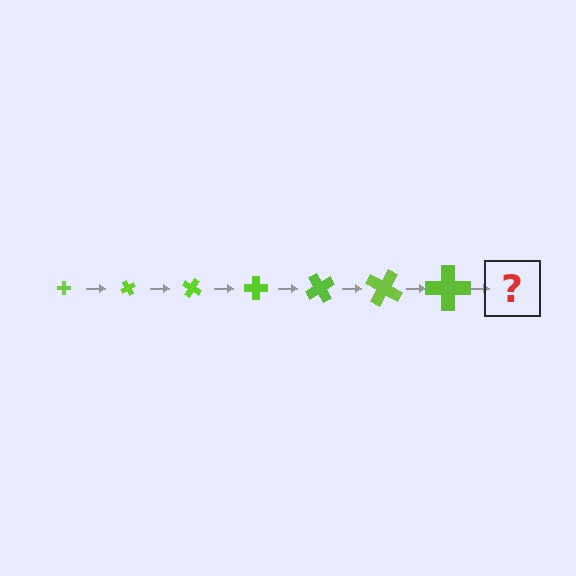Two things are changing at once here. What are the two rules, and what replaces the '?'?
The two rules are that the cross grows larger each step and it rotates 60 degrees each step. The '?' should be a cross, larger than the previous one and rotated 420 degrees from the start.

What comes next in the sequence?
The next element should be a cross, larger than the previous one and rotated 420 degrees from the start.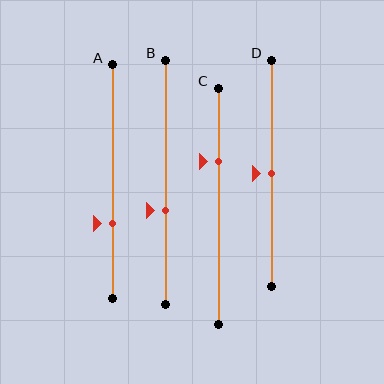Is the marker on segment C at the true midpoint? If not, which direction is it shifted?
No, the marker on segment C is shifted upward by about 19% of the segment length.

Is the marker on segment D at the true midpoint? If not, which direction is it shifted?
Yes, the marker on segment D is at the true midpoint.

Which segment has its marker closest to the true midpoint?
Segment D has its marker closest to the true midpoint.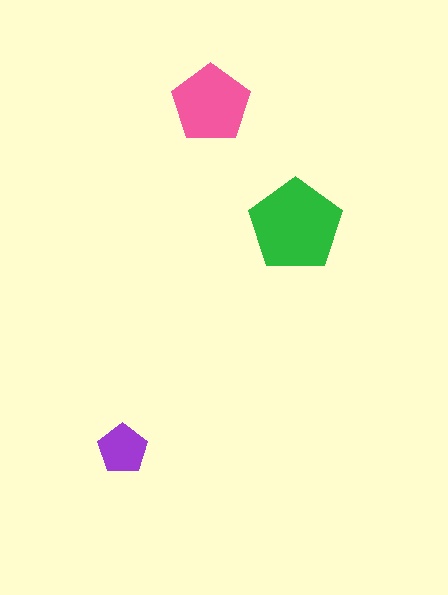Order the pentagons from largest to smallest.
the green one, the pink one, the purple one.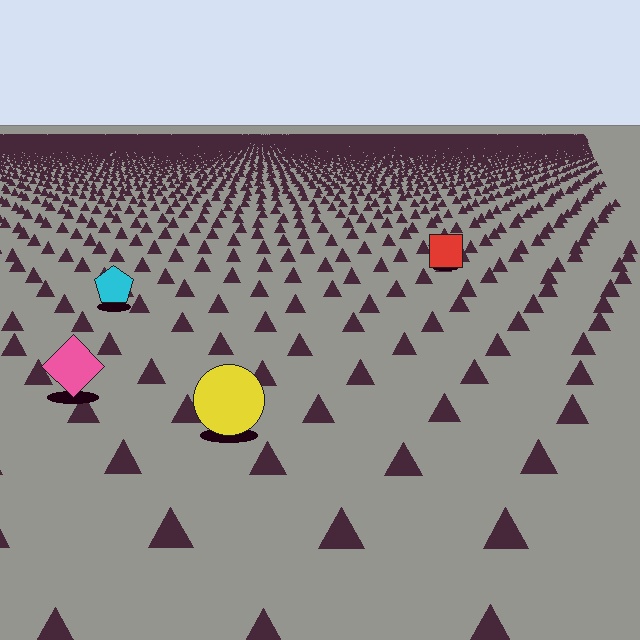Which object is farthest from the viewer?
The red square is farthest from the viewer. It appears smaller and the ground texture around it is denser.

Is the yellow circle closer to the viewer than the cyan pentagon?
Yes. The yellow circle is closer — you can tell from the texture gradient: the ground texture is coarser near it.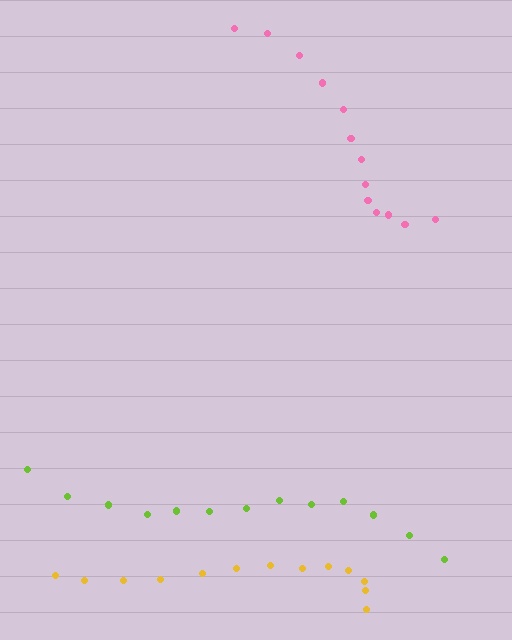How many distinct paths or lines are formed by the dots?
There are 3 distinct paths.